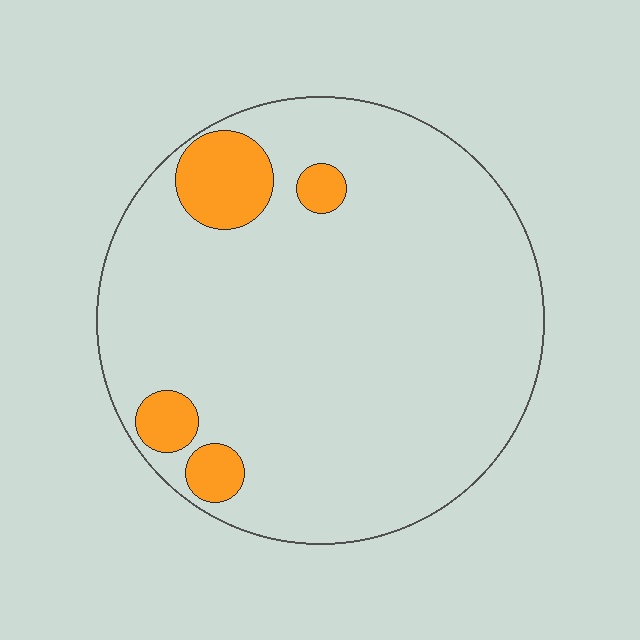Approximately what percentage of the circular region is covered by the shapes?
Approximately 10%.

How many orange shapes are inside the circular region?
4.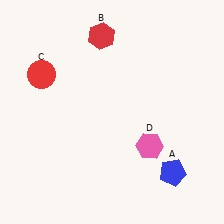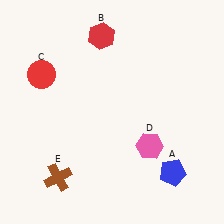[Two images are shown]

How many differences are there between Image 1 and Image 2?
There is 1 difference between the two images.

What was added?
A brown cross (E) was added in Image 2.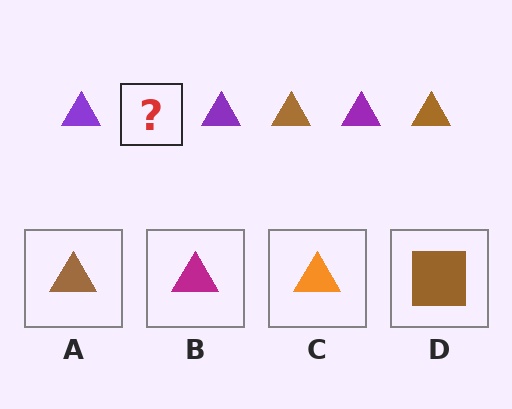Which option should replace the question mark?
Option A.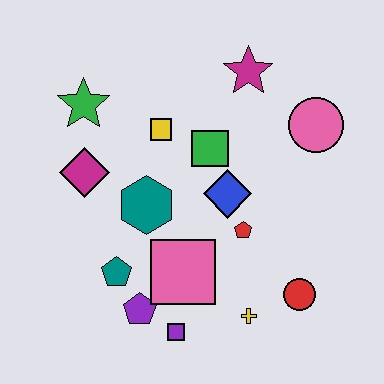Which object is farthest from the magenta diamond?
The red circle is farthest from the magenta diamond.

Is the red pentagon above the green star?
No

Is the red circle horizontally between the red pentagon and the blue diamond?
No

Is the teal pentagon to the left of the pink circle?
Yes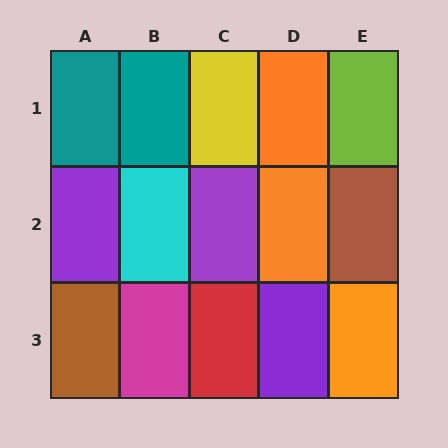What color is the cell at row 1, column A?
Teal.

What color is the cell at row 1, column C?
Yellow.